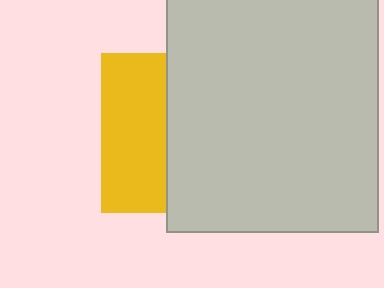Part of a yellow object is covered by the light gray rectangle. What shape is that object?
It is a square.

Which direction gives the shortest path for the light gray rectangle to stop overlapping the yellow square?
Moving right gives the shortest separation.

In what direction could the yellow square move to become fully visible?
The yellow square could move left. That would shift it out from behind the light gray rectangle entirely.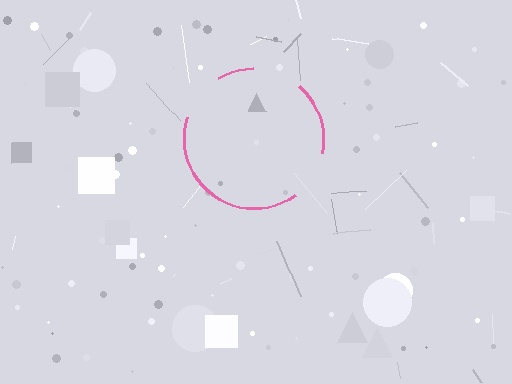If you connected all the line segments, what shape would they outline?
They would outline a circle.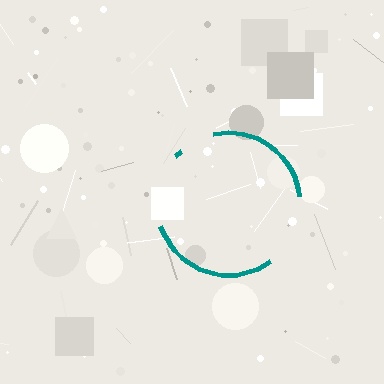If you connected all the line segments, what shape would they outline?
They would outline a circle.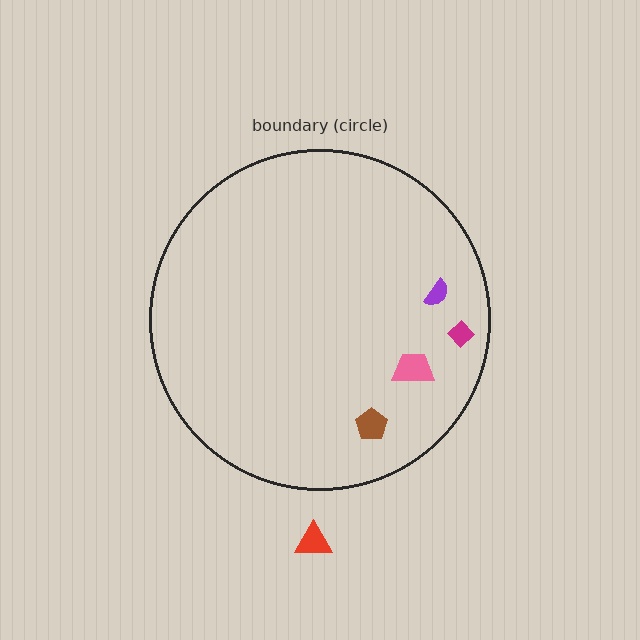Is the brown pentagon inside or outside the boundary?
Inside.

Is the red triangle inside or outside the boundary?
Outside.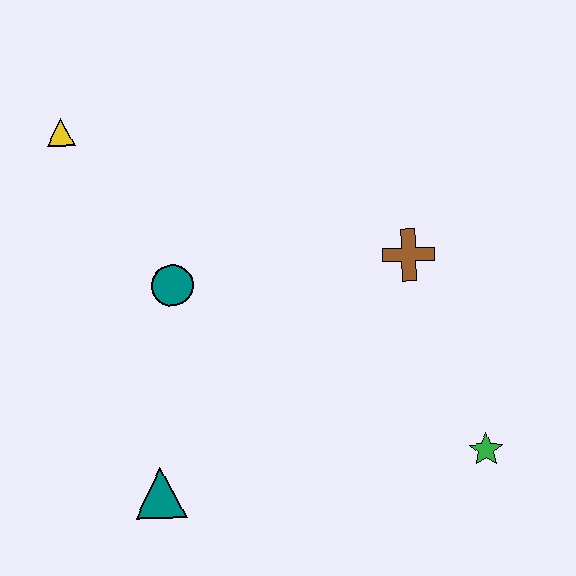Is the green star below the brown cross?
Yes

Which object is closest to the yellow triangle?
The teal circle is closest to the yellow triangle.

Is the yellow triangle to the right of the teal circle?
No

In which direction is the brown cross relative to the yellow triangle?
The brown cross is to the right of the yellow triangle.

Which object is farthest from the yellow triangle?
The green star is farthest from the yellow triangle.